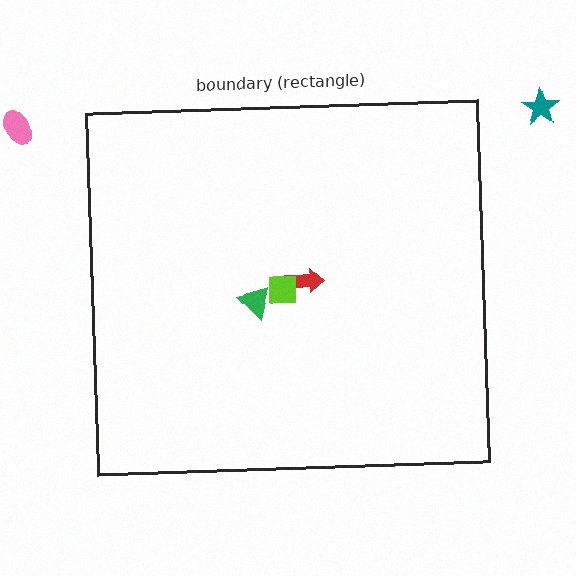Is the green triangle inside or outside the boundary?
Inside.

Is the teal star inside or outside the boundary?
Outside.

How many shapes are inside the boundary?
3 inside, 2 outside.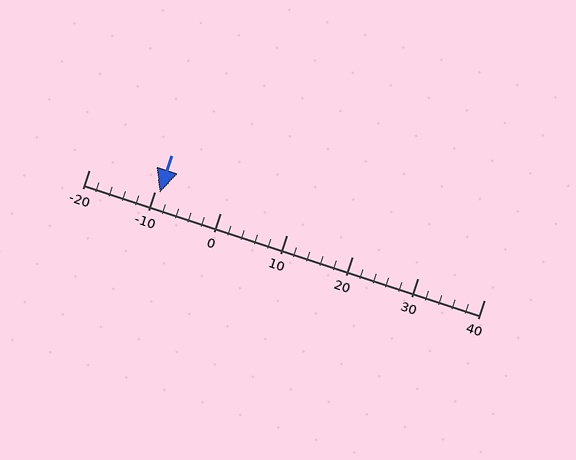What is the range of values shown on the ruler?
The ruler shows values from -20 to 40.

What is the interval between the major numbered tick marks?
The major tick marks are spaced 10 units apart.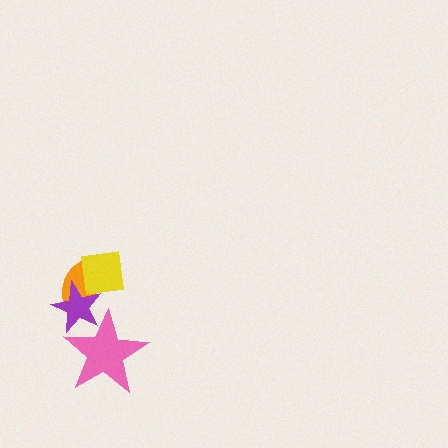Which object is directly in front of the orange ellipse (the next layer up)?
The purple star is directly in front of the orange ellipse.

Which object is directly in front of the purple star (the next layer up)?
The yellow square is directly in front of the purple star.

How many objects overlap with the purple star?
3 objects overlap with the purple star.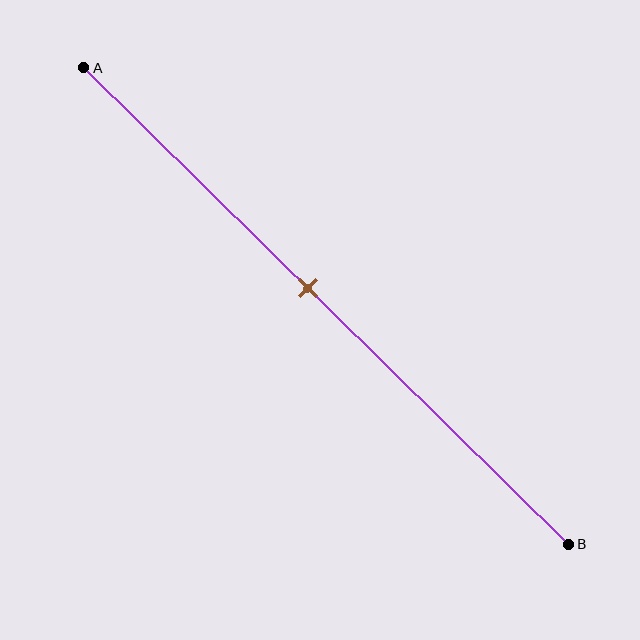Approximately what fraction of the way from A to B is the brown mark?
The brown mark is approximately 45% of the way from A to B.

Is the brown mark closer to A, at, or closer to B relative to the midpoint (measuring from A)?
The brown mark is closer to point A than the midpoint of segment AB.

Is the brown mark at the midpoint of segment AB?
No, the mark is at about 45% from A, not at the 50% midpoint.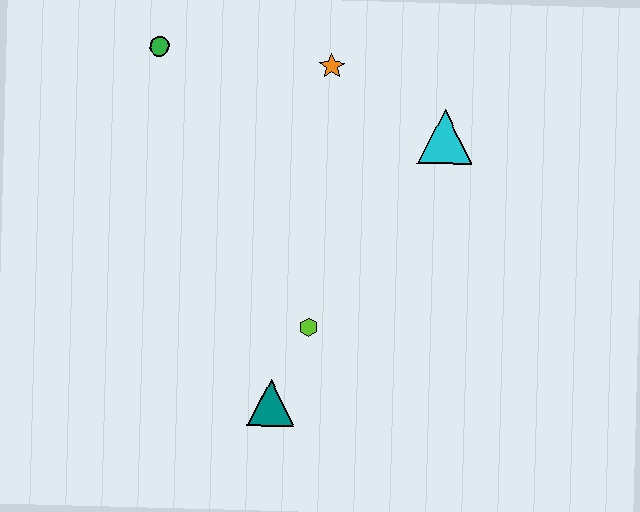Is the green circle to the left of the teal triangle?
Yes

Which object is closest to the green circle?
The orange star is closest to the green circle.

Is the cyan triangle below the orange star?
Yes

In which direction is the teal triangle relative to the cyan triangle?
The teal triangle is below the cyan triangle.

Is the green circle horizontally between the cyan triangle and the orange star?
No